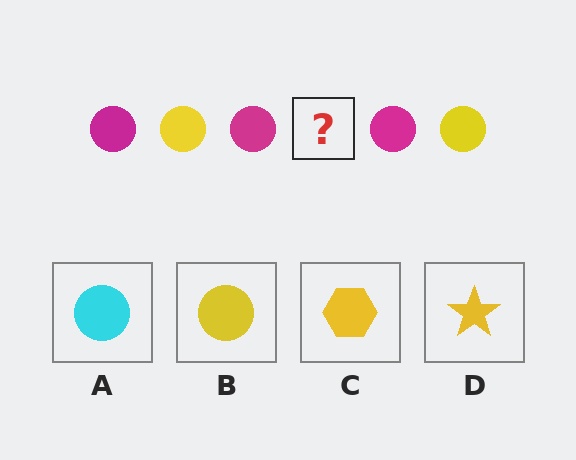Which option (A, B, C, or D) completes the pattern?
B.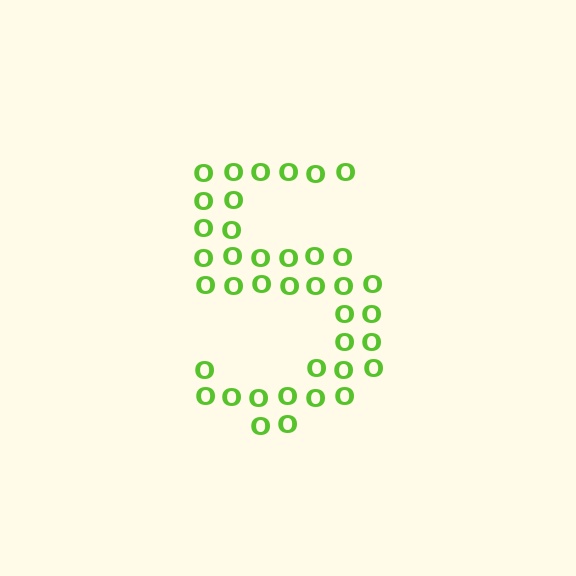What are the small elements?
The small elements are letter O's.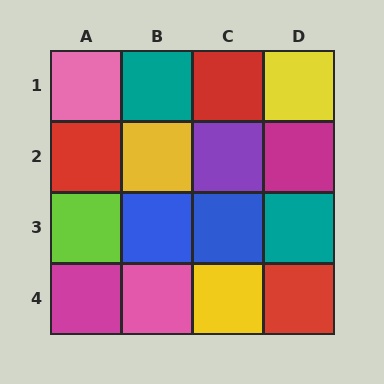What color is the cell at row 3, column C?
Blue.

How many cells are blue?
2 cells are blue.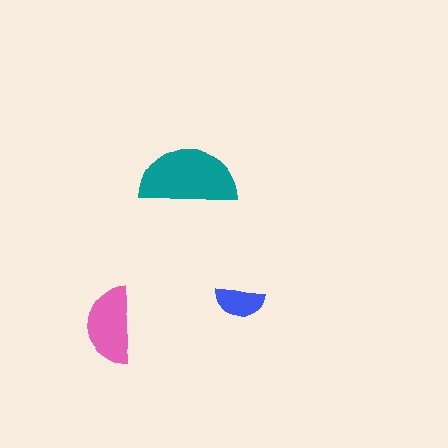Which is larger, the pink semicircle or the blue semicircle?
The pink one.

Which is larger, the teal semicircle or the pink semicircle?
The teal one.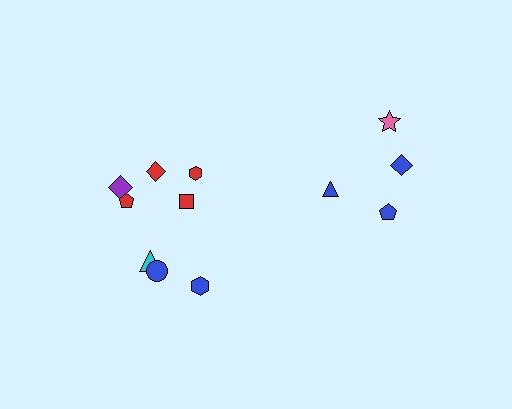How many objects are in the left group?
There are 8 objects.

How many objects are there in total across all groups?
There are 12 objects.